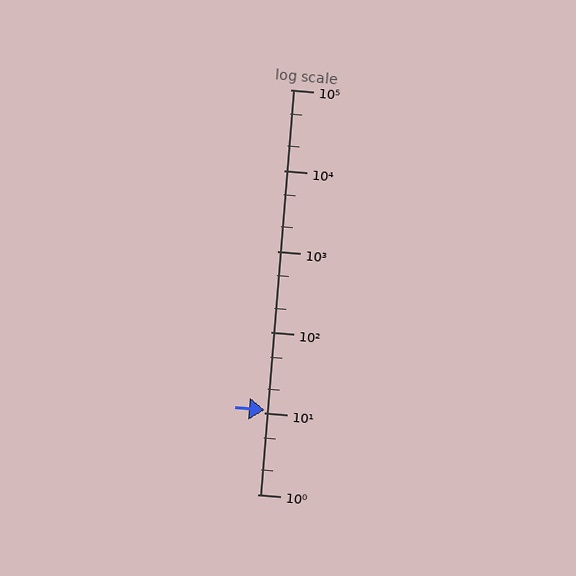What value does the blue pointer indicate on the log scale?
The pointer indicates approximately 11.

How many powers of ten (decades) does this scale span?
The scale spans 5 decades, from 1 to 100000.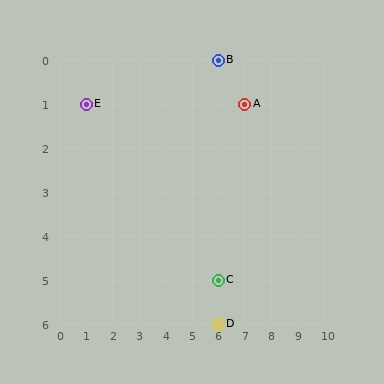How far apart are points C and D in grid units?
Points C and D are 1 row apart.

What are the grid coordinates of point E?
Point E is at grid coordinates (1, 1).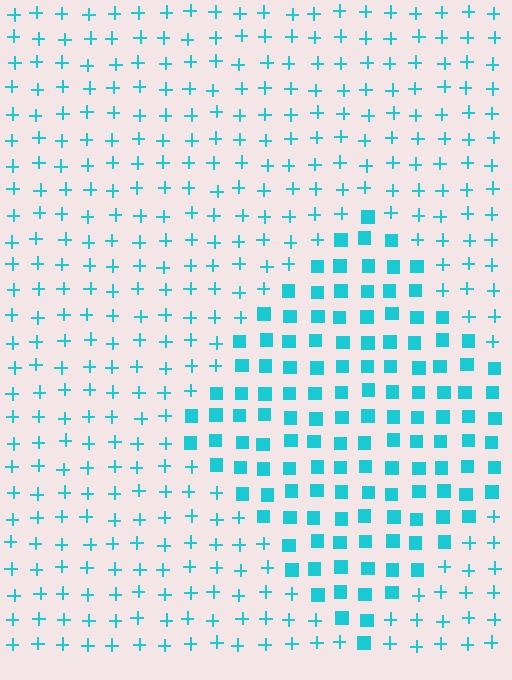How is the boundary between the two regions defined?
The boundary is defined by a change in element shape: squares inside vs. plus signs outside. All elements share the same color and spacing.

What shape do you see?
I see a diamond.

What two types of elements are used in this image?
The image uses squares inside the diamond region and plus signs outside it.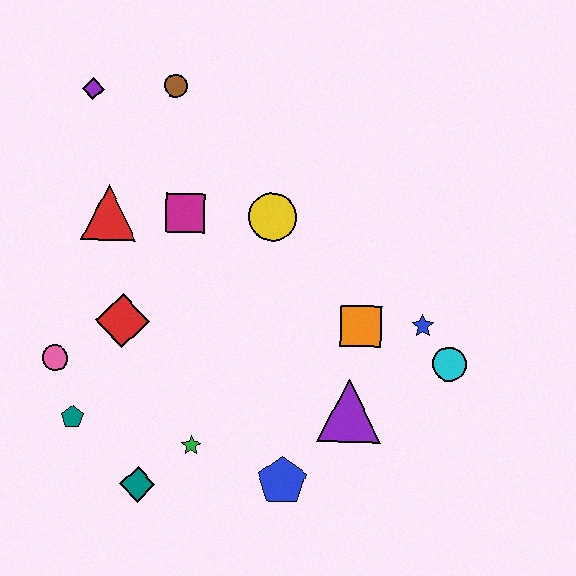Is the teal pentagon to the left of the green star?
Yes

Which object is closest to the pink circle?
The teal pentagon is closest to the pink circle.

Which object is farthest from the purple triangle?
The purple diamond is farthest from the purple triangle.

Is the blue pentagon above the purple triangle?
No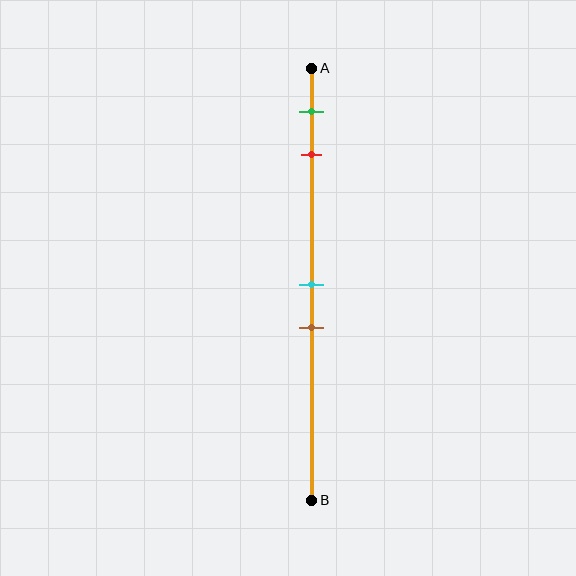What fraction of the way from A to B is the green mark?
The green mark is approximately 10% (0.1) of the way from A to B.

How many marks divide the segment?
There are 4 marks dividing the segment.